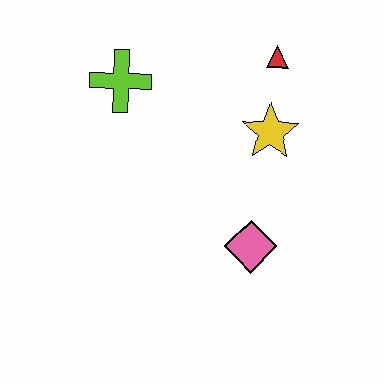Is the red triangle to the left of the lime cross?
No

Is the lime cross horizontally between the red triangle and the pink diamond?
No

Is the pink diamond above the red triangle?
No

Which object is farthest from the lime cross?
The pink diamond is farthest from the lime cross.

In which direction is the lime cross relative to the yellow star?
The lime cross is to the left of the yellow star.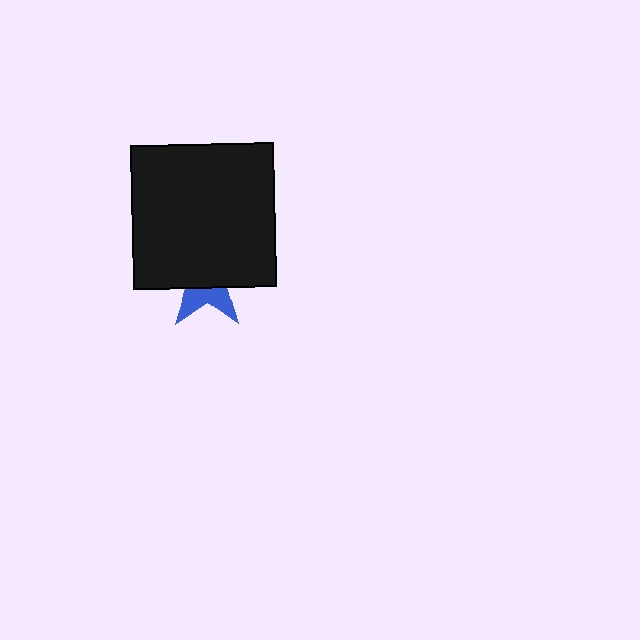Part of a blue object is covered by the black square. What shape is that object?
It is a star.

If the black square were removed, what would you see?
You would see the complete blue star.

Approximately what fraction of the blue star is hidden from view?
Roughly 64% of the blue star is hidden behind the black square.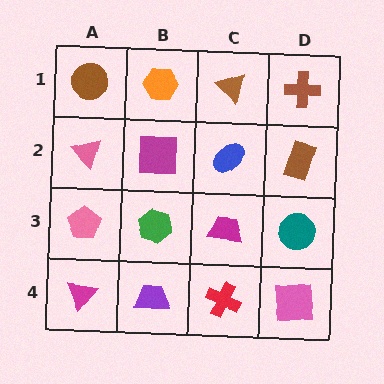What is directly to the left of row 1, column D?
A brown triangle.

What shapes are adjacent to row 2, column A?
A brown circle (row 1, column A), a pink pentagon (row 3, column A), a magenta square (row 2, column B).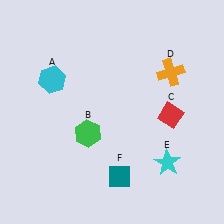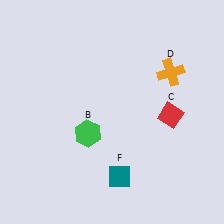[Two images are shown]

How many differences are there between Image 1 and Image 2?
There are 2 differences between the two images.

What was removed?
The cyan star (E), the cyan hexagon (A) were removed in Image 2.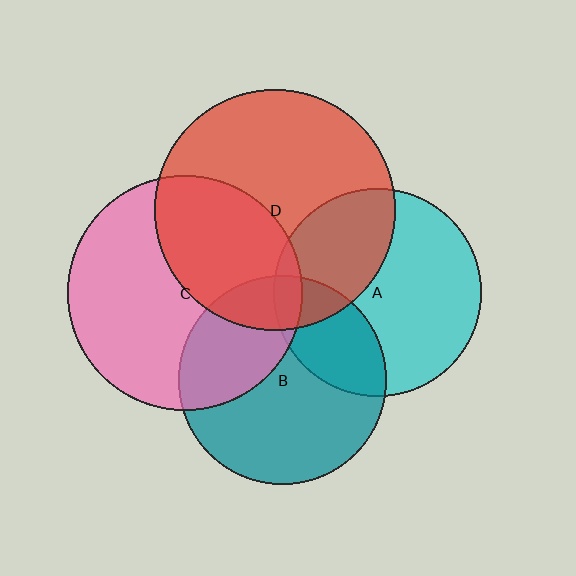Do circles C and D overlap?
Yes.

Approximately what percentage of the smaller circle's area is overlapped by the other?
Approximately 40%.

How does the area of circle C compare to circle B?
Approximately 1.3 times.